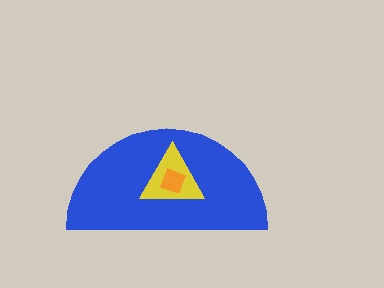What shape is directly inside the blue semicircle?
The yellow triangle.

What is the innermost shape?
The orange diamond.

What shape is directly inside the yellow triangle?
The orange diamond.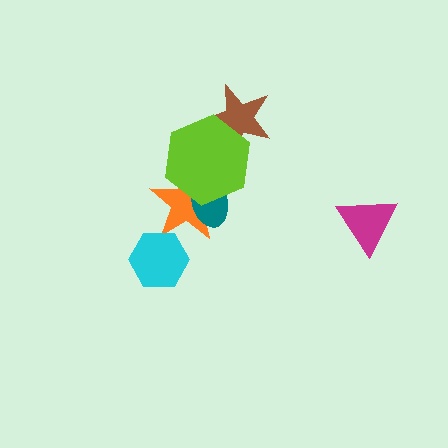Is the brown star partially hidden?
Yes, it is partially covered by another shape.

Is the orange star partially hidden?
Yes, it is partially covered by another shape.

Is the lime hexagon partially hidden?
No, no other shape covers it.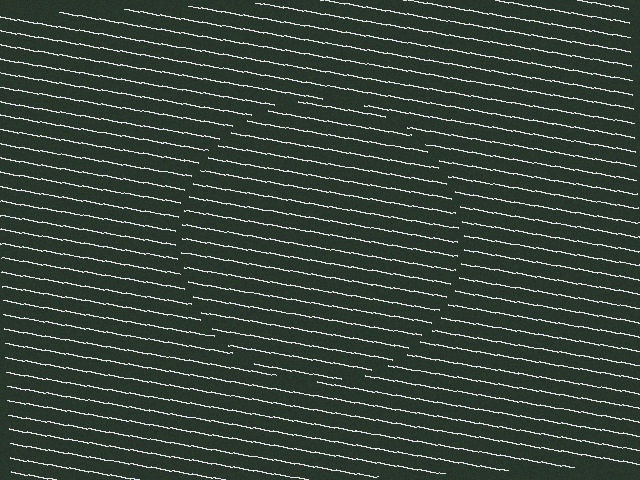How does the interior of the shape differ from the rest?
The interior of the shape contains the same grating, shifted by half a period — the contour is defined by the phase discontinuity where line-ends from the inner and outer gratings abut.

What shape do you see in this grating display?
An illusory circle. The interior of the shape contains the same grating, shifted by half a period — the contour is defined by the phase discontinuity where line-ends from the inner and outer gratings abut.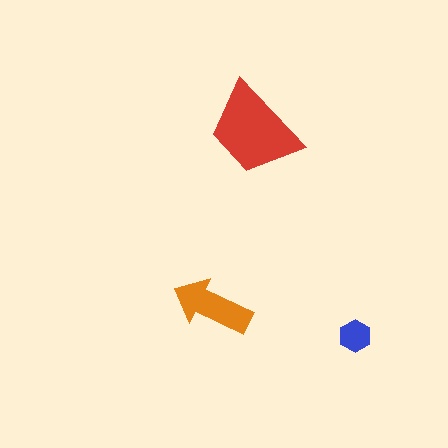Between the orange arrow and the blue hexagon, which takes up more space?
The orange arrow.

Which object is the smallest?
The blue hexagon.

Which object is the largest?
The red trapezoid.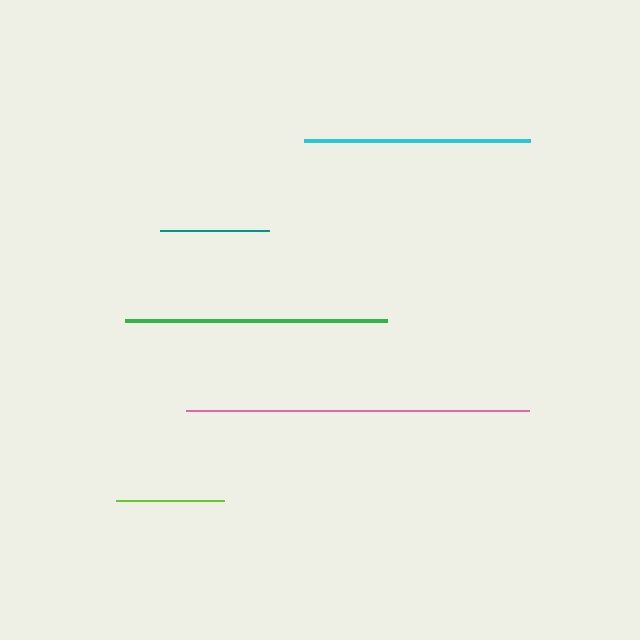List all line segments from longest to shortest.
From longest to shortest: pink, green, cyan, lime, teal.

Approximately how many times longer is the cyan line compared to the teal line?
The cyan line is approximately 2.1 times the length of the teal line.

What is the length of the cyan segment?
The cyan segment is approximately 226 pixels long.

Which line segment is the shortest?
The teal line is the shortest at approximately 109 pixels.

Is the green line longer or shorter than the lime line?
The green line is longer than the lime line.